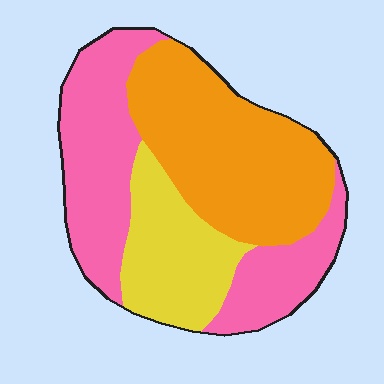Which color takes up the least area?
Yellow, at roughly 20%.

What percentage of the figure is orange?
Orange takes up between a quarter and a half of the figure.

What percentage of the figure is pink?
Pink covers about 40% of the figure.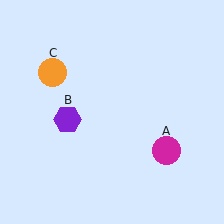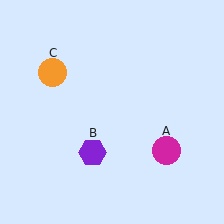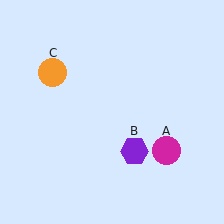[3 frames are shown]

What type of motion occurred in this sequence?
The purple hexagon (object B) rotated counterclockwise around the center of the scene.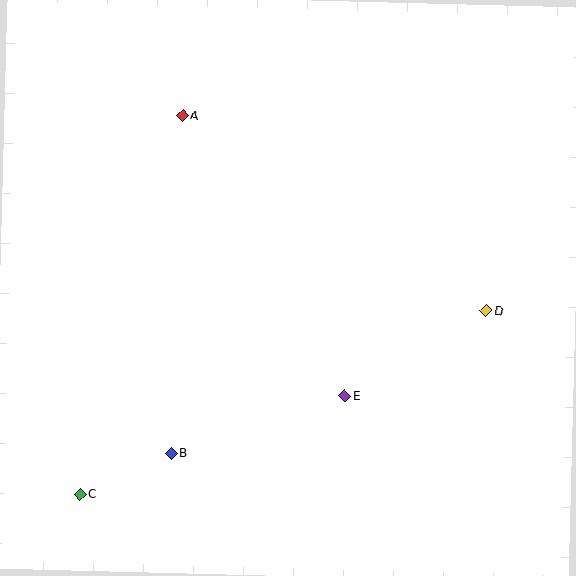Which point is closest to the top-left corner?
Point A is closest to the top-left corner.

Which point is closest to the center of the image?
Point E at (345, 396) is closest to the center.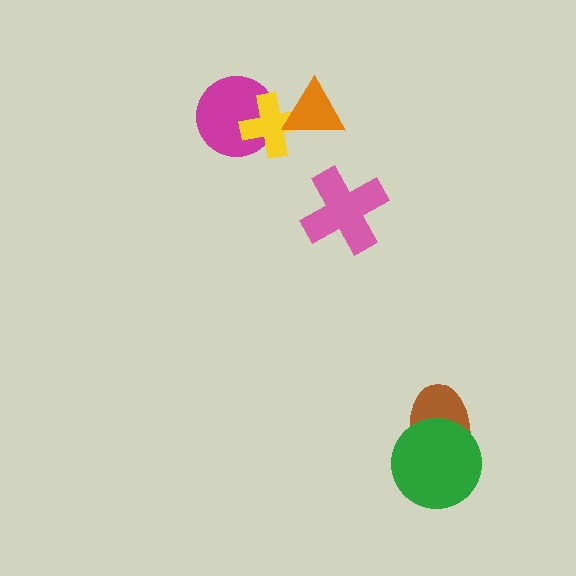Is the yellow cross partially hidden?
Yes, it is partially covered by another shape.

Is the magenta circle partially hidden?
Yes, it is partially covered by another shape.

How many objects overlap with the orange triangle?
1 object overlaps with the orange triangle.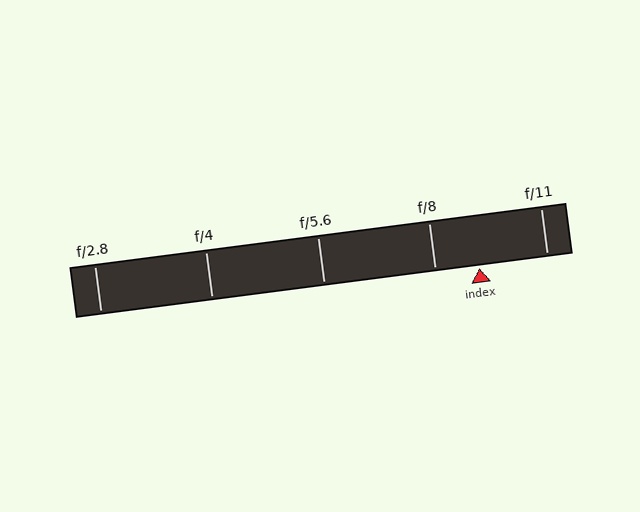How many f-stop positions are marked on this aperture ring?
There are 5 f-stop positions marked.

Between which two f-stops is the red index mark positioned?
The index mark is between f/8 and f/11.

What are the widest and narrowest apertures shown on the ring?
The widest aperture shown is f/2.8 and the narrowest is f/11.